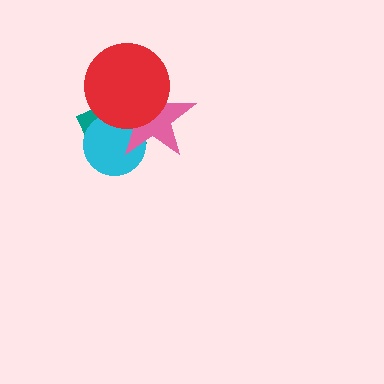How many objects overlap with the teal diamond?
3 objects overlap with the teal diamond.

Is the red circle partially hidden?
No, no other shape covers it.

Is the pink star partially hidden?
Yes, it is partially covered by another shape.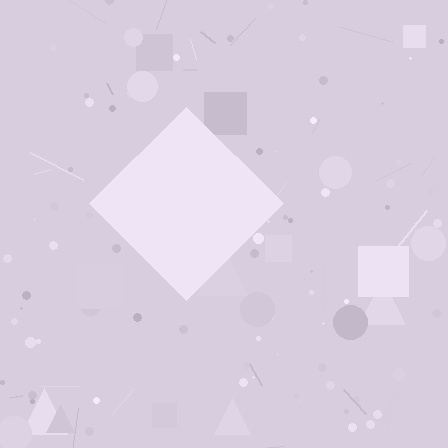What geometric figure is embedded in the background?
A diamond is embedded in the background.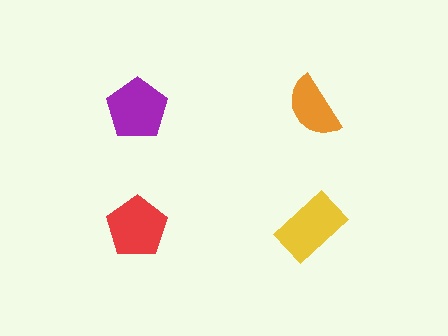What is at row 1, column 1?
A purple pentagon.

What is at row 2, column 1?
A red pentagon.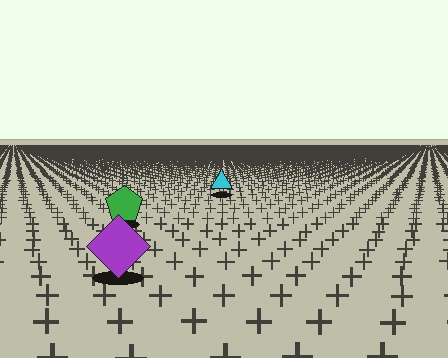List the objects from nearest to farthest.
From nearest to farthest: the purple diamond, the green pentagon, the cyan triangle.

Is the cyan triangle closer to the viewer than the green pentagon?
No. The green pentagon is closer — you can tell from the texture gradient: the ground texture is coarser near it.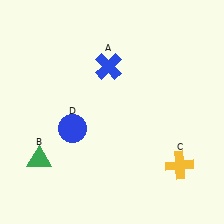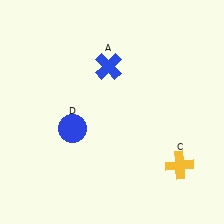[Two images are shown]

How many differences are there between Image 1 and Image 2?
There is 1 difference between the two images.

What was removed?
The green triangle (B) was removed in Image 2.